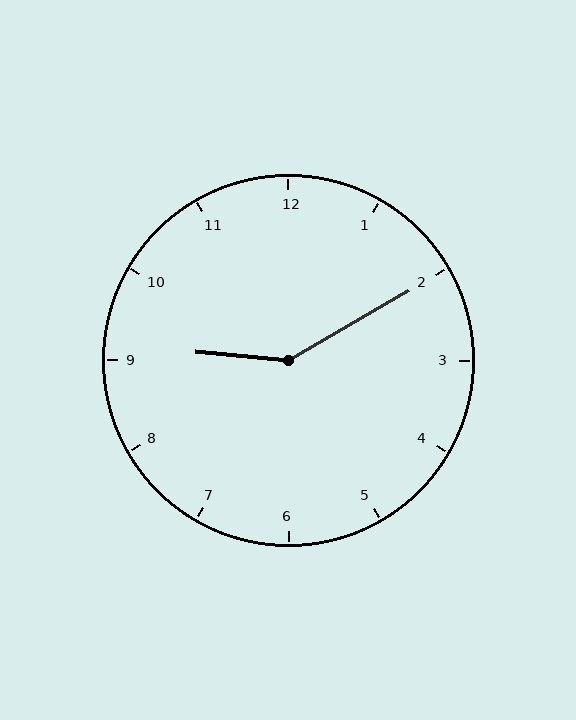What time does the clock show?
9:10.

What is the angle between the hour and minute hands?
Approximately 145 degrees.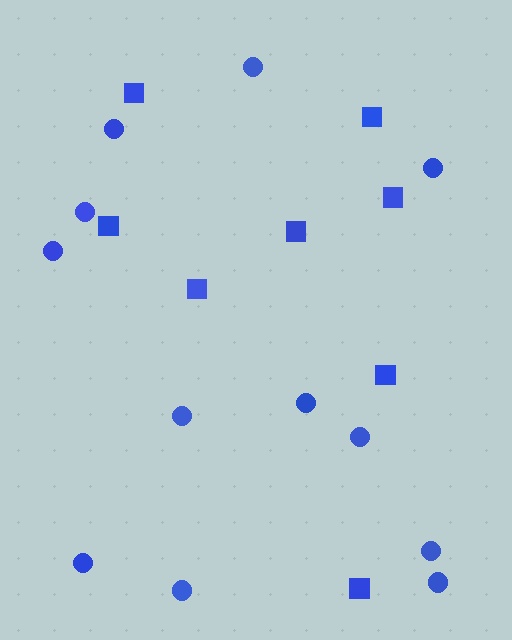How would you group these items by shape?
There are 2 groups: one group of squares (8) and one group of circles (12).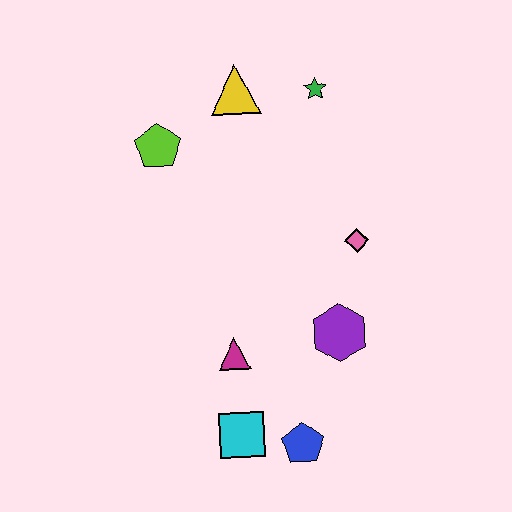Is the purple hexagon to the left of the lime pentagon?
No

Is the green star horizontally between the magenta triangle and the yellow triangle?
No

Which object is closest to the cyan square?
The blue pentagon is closest to the cyan square.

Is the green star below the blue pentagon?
No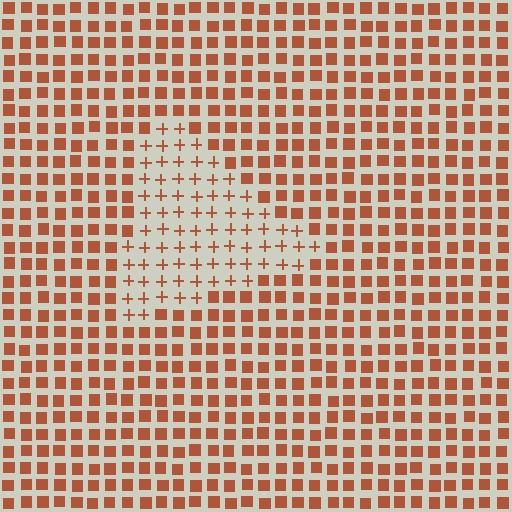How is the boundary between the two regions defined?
The boundary is defined by a change in element shape: plus signs inside vs. squares outside. All elements share the same color and spacing.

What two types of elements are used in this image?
The image uses plus signs inside the triangle region and squares outside it.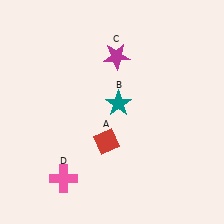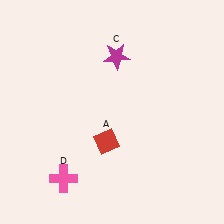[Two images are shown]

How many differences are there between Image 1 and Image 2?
There is 1 difference between the two images.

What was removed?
The teal star (B) was removed in Image 2.